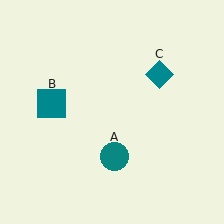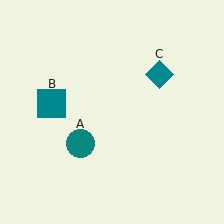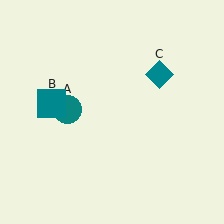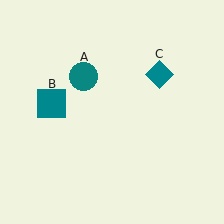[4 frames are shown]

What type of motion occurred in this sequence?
The teal circle (object A) rotated clockwise around the center of the scene.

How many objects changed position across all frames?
1 object changed position: teal circle (object A).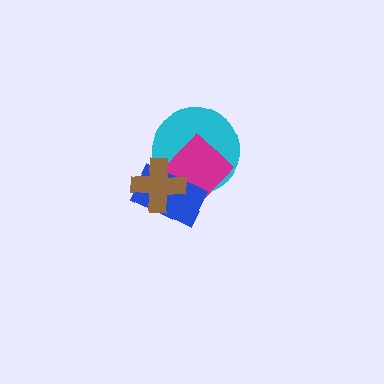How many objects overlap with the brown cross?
3 objects overlap with the brown cross.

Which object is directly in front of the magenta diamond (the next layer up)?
The blue rectangle is directly in front of the magenta diamond.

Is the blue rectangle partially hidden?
Yes, it is partially covered by another shape.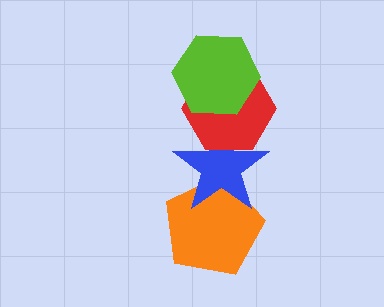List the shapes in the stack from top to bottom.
From top to bottom: the lime hexagon, the red hexagon, the blue star, the orange pentagon.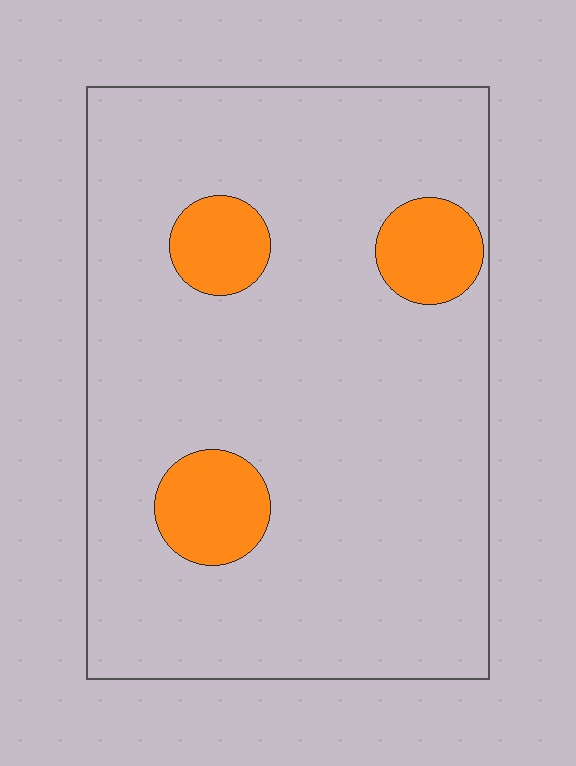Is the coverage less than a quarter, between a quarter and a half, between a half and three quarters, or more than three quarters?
Less than a quarter.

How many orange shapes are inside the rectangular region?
3.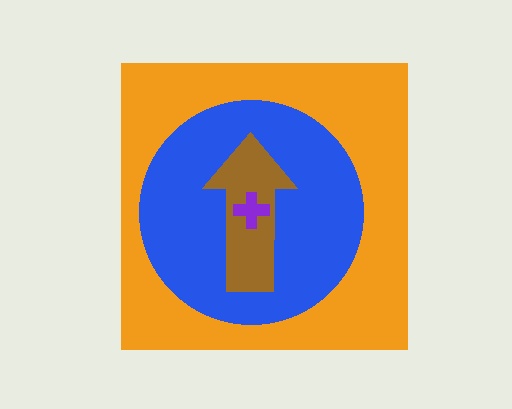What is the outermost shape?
The orange square.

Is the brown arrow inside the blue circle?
Yes.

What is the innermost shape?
The purple cross.